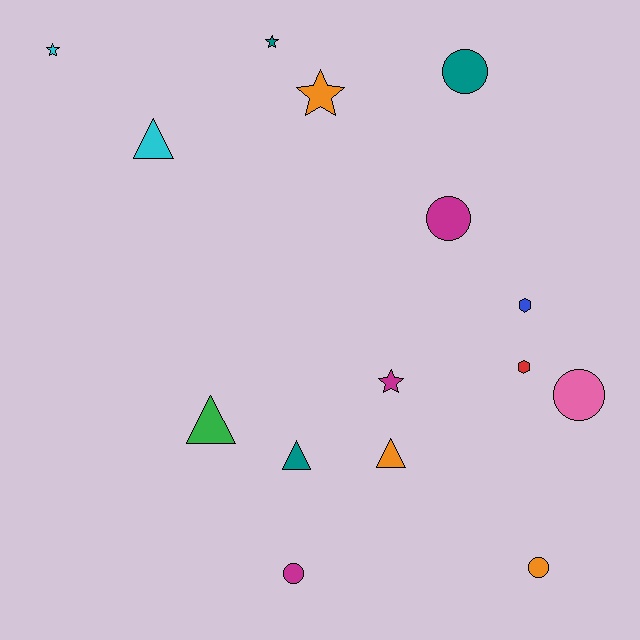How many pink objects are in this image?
There is 1 pink object.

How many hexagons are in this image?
There are 2 hexagons.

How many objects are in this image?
There are 15 objects.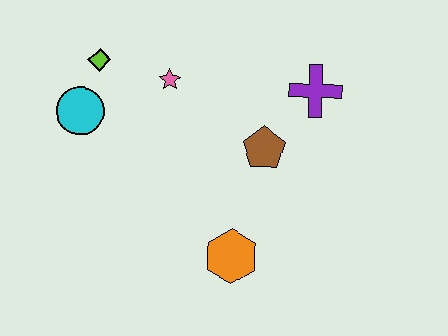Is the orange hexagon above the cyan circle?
No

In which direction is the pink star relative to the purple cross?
The pink star is to the left of the purple cross.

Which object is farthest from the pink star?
The orange hexagon is farthest from the pink star.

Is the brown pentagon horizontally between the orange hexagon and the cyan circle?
No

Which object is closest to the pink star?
The lime diamond is closest to the pink star.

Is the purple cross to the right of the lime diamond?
Yes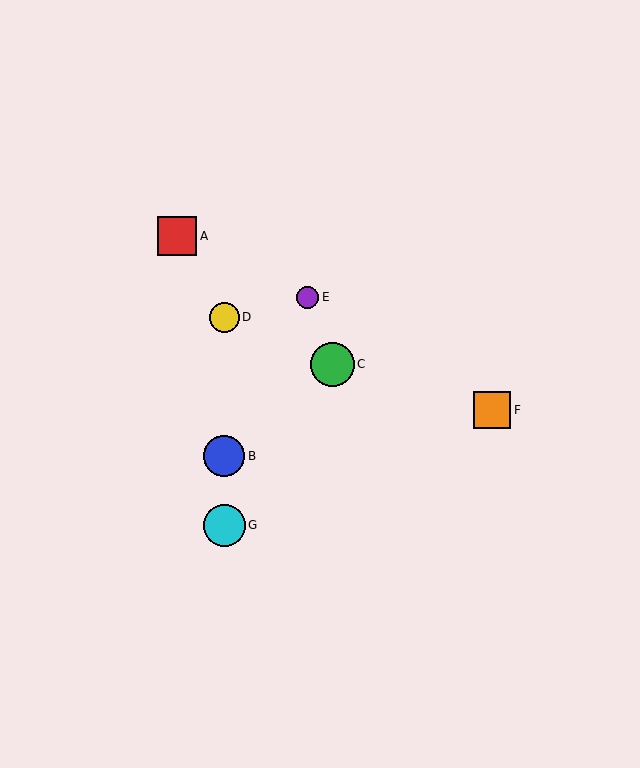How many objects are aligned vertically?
3 objects (B, D, G) are aligned vertically.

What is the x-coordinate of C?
Object C is at x≈332.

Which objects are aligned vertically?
Objects B, D, G are aligned vertically.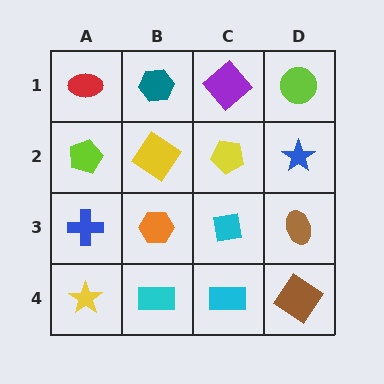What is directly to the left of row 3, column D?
A cyan square.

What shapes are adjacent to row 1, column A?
A lime pentagon (row 2, column A), a teal hexagon (row 1, column B).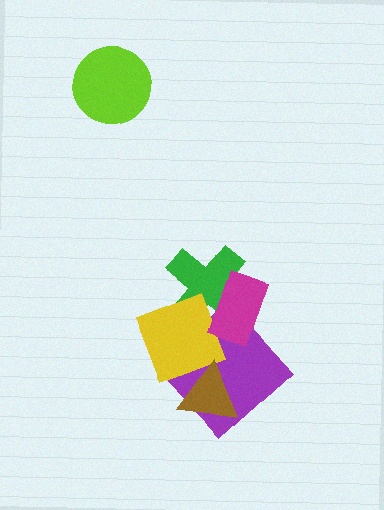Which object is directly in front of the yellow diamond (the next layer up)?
The magenta rectangle is directly in front of the yellow diamond.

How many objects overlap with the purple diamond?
3 objects overlap with the purple diamond.